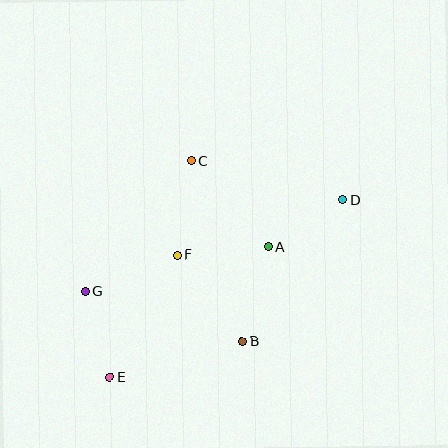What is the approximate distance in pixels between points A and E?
The distance between A and E is approximately 205 pixels.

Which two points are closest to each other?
Points A and D are closest to each other.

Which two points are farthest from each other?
Points D and E are farthest from each other.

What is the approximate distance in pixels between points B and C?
The distance between B and C is approximately 187 pixels.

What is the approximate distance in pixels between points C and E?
The distance between C and E is approximately 231 pixels.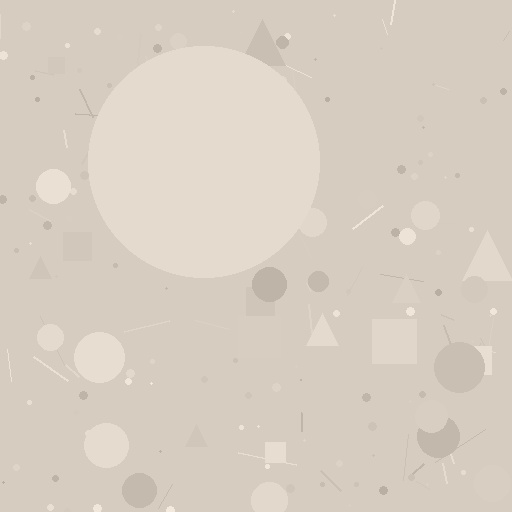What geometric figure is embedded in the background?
A circle is embedded in the background.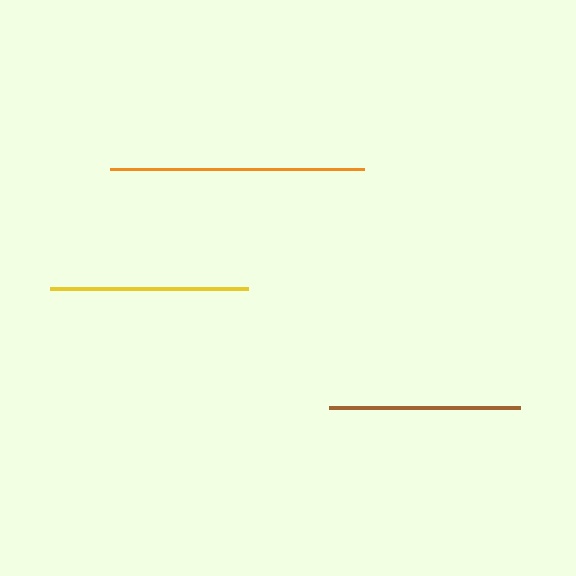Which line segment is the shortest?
The brown line is the shortest at approximately 190 pixels.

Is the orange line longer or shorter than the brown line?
The orange line is longer than the brown line.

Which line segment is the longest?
The orange line is the longest at approximately 254 pixels.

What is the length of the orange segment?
The orange segment is approximately 254 pixels long.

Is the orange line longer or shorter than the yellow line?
The orange line is longer than the yellow line.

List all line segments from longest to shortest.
From longest to shortest: orange, yellow, brown.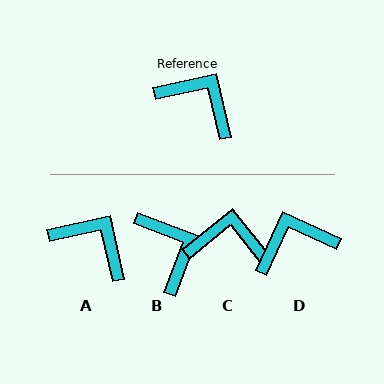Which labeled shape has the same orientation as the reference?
A.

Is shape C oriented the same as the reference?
No, it is off by about 26 degrees.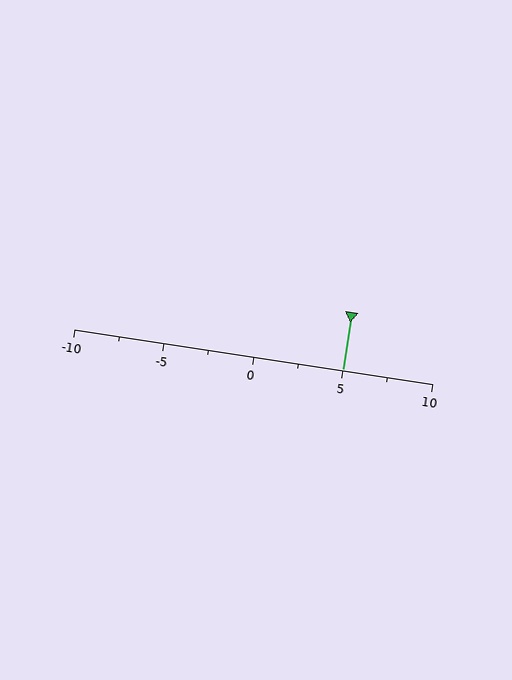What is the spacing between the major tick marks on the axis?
The major ticks are spaced 5 apart.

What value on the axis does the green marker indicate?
The marker indicates approximately 5.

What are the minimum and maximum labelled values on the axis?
The axis runs from -10 to 10.